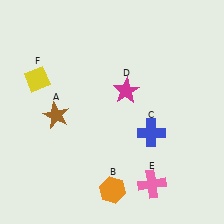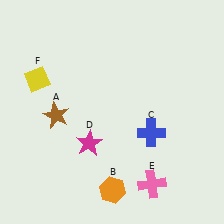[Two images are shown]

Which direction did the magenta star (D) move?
The magenta star (D) moved down.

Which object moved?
The magenta star (D) moved down.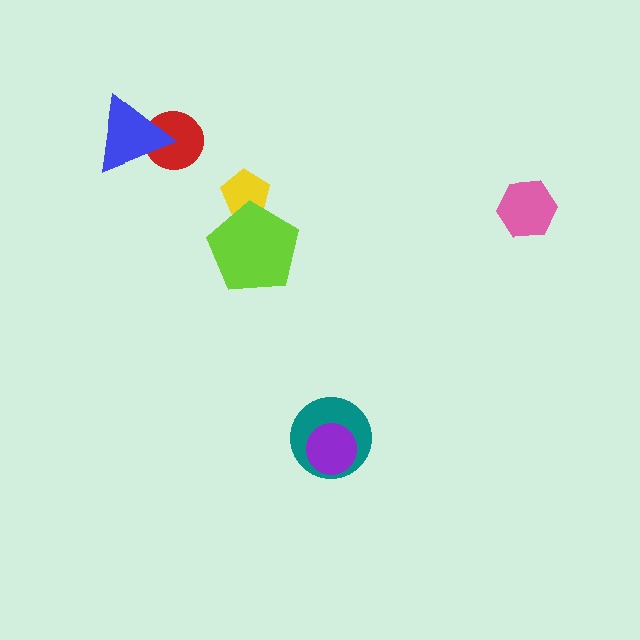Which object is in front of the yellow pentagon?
The lime pentagon is in front of the yellow pentagon.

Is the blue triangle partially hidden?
No, no other shape covers it.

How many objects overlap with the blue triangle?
1 object overlaps with the blue triangle.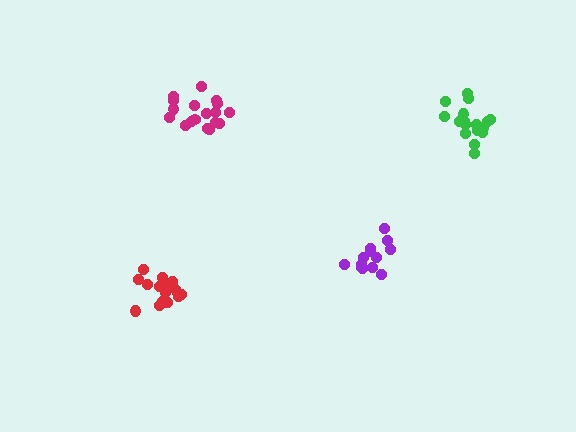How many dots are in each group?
Group 1: 13 dots, Group 2: 18 dots, Group 3: 18 dots, Group 4: 17 dots (66 total).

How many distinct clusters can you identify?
There are 4 distinct clusters.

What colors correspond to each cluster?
The clusters are colored: purple, green, magenta, red.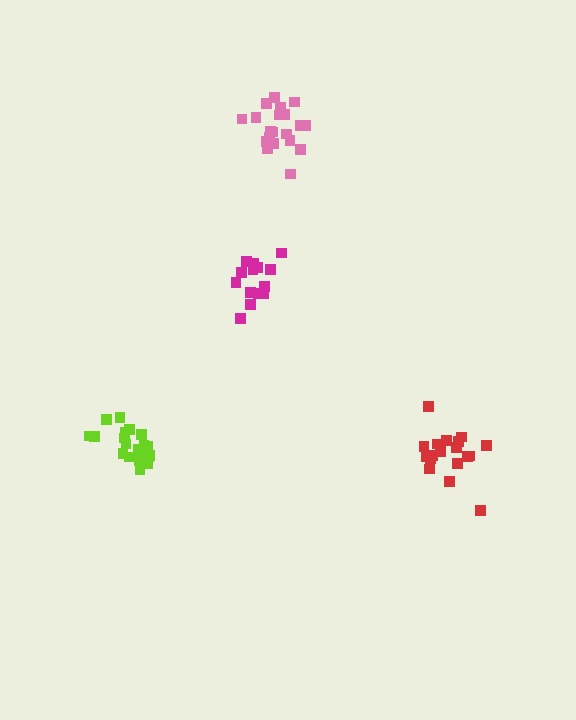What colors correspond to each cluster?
The clusters are colored: magenta, lime, red, pink.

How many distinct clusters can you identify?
There are 4 distinct clusters.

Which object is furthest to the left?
The lime cluster is leftmost.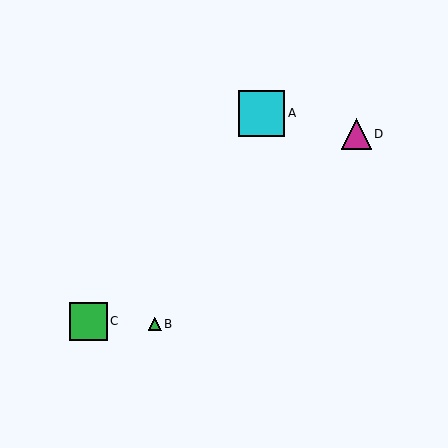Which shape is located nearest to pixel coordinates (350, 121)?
The magenta triangle (labeled D) at (356, 134) is nearest to that location.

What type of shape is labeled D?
Shape D is a magenta triangle.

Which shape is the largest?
The cyan square (labeled A) is the largest.